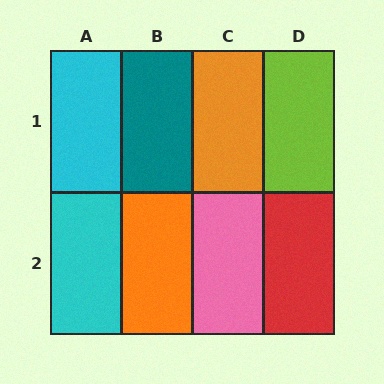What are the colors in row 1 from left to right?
Cyan, teal, orange, lime.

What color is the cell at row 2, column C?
Pink.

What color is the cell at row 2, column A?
Cyan.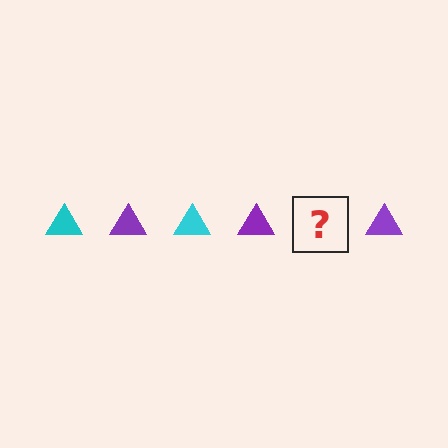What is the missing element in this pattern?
The missing element is a cyan triangle.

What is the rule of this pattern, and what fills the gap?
The rule is that the pattern cycles through cyan, purple triangles. The gap should be filled with a cyan triangle.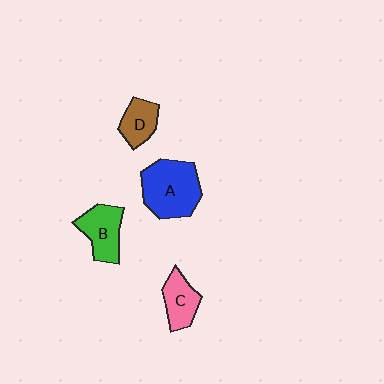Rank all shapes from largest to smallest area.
From largest to smallest: A (blue), B (green), C (pink), D (brown).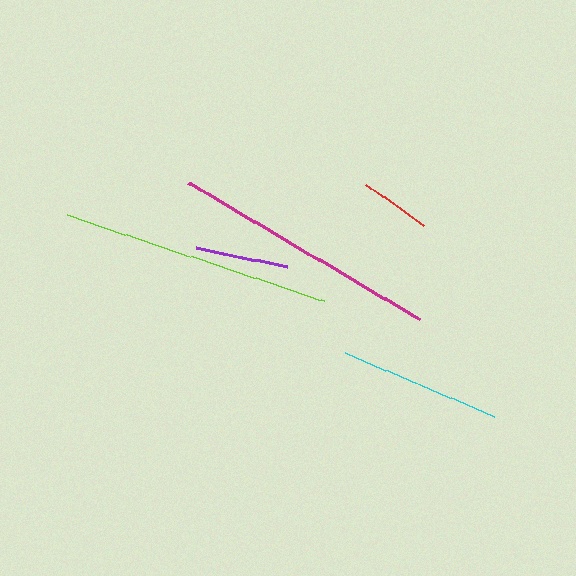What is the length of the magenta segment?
The magenta segment is approximately 268 pixels long.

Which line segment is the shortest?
The red line is the shortest at approximately 71 pixels.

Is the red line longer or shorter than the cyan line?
The cyan line is longer than the red line.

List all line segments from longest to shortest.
From longest to shortest: lime, magenta, cyan, purple, red.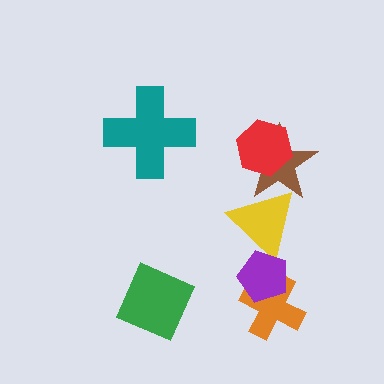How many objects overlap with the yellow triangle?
2 objects overlap with the yellow triangle.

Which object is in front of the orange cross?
The purple pentagon is in front of the orange cross.